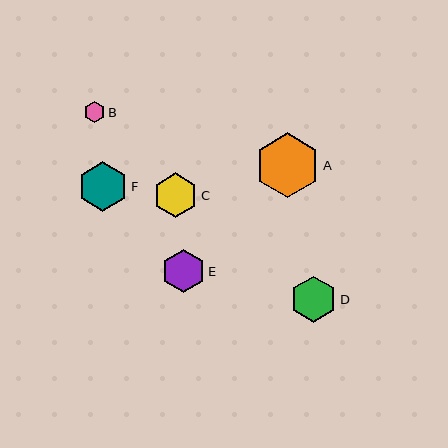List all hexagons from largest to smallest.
From largest to smallest: A, F, D, C, E, B.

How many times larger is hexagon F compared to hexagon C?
Hexagon F is approximately 1.1 times the size of hexagon C.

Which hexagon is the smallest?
Hexagon B is the smallest with a size of approximately 21 pixels.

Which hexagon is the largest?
Hexagon A is the largest with a size of approximately 65 pixels.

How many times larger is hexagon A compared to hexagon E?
Hexagon A is approximately 1.5 times the size of hexagon E.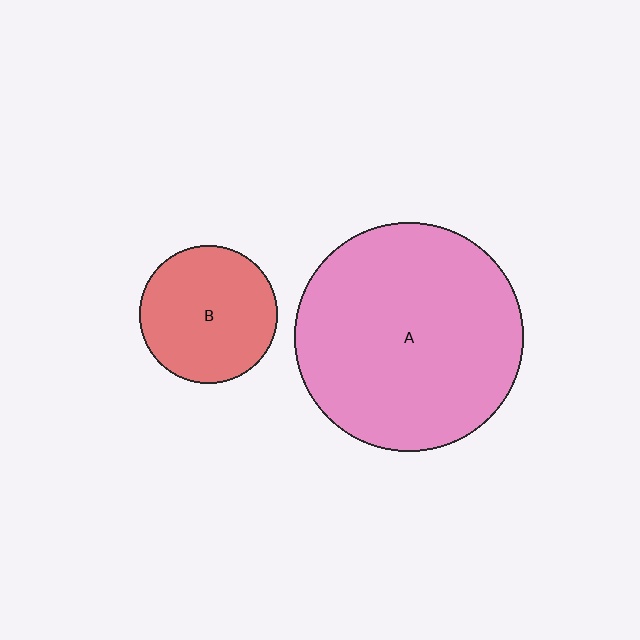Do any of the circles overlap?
No, none of the circles overlap.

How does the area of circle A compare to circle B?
Approximately 2.7 times.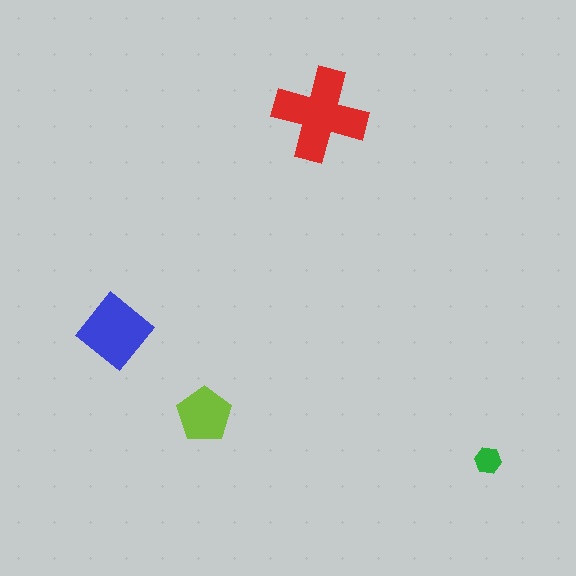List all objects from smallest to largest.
The green hexagon, the lime pentagon, the blue diamond, the red cross.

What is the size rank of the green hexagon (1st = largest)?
4th.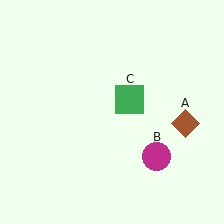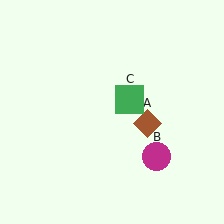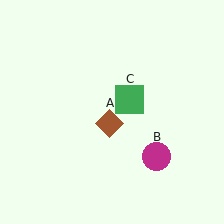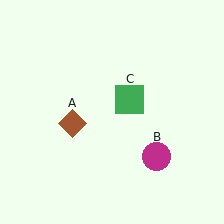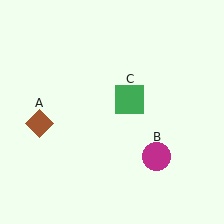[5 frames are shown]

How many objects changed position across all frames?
1 object changed position: brown diamond (object A).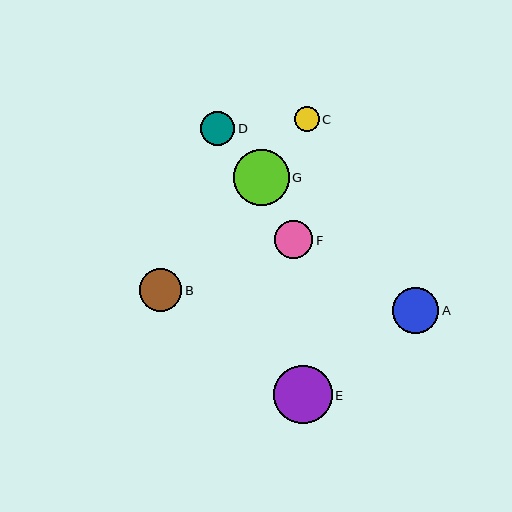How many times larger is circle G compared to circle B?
Circle G is approximately 1.3 times the size of circle B.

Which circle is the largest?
Circle E is the largest with a size of approximately 58 pixels.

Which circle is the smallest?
Circle C is the smallest with a size of approximately 24 pixels.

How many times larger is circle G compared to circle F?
Circle G is approximately 1.5 times the size of circle F.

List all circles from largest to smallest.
From largest to smallest: E, G, A, B, F, D, C.